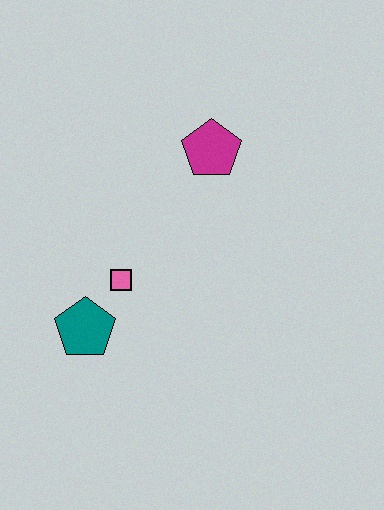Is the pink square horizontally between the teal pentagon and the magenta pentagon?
Yes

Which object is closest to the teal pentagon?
The pink square is closest to the teal pentagon.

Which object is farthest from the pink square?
The magenta pentagon is farthest from the pink square.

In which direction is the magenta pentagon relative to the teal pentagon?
The magenta pentagon is above the teal pentagon.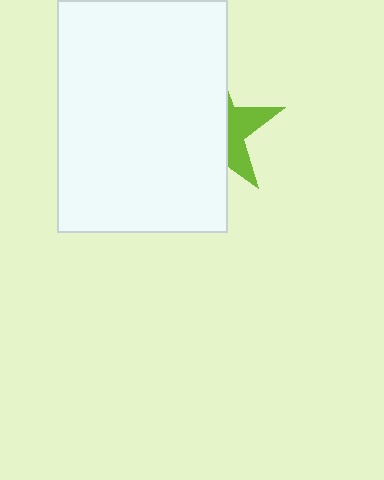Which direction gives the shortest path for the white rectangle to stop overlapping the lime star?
Moving left gives the shortest separation.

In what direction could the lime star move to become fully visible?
The lime star could move right. That would shift it out from behind the white rectangle entirely.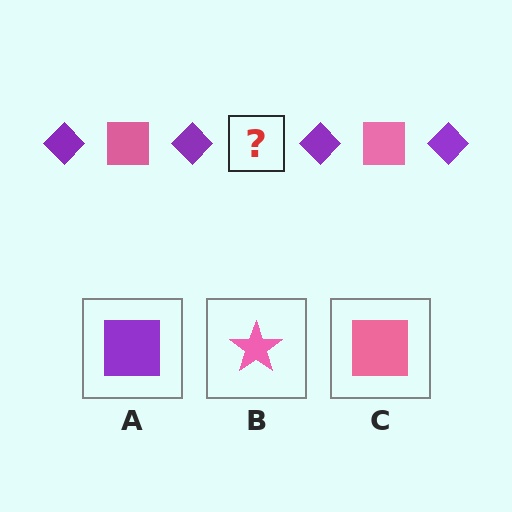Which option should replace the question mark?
Option C.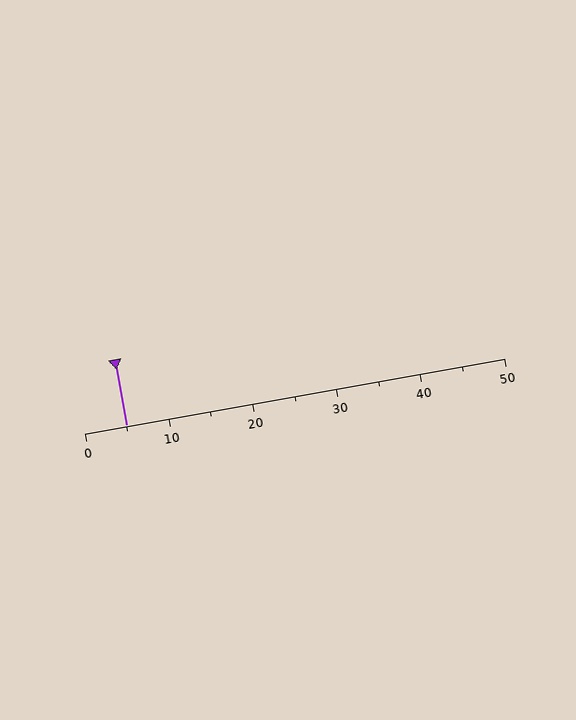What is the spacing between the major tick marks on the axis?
The major ticks are spaced 10 apart.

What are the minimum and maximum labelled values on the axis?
The axis runs from 0 to 50.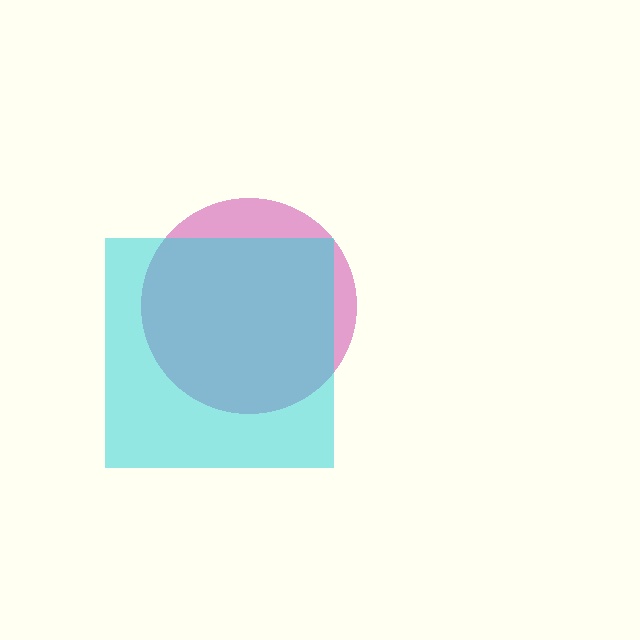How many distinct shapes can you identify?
There are 2 distinct shapes: a magenta circle, a cyan square.